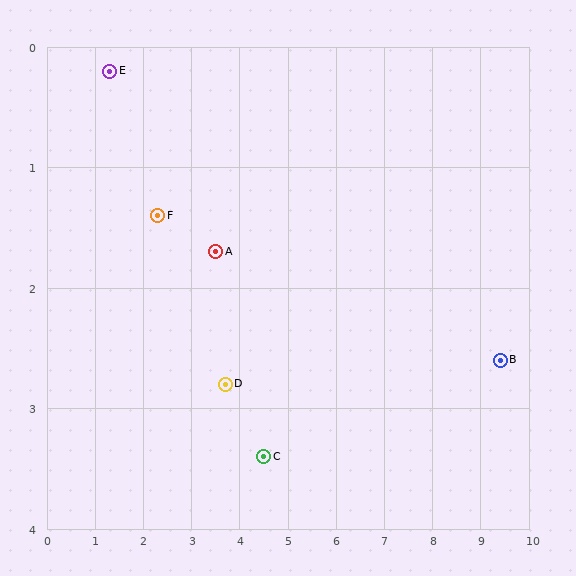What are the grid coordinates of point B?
Point B is at approximately (9.4, 2.6).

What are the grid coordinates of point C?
Point C is at approximately (4.5, 3.4).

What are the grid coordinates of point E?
Point E is at approximately (1.3, 0.2).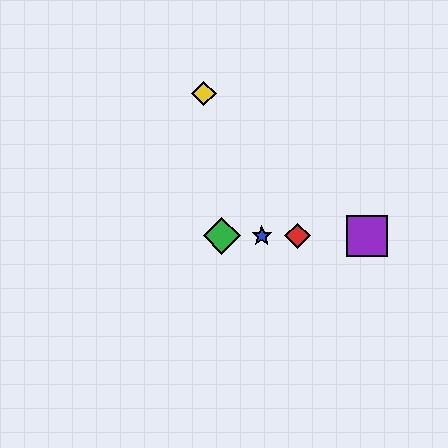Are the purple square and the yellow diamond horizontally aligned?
No, the purple square is at y≈236 and the yellow diamond is at y≈93.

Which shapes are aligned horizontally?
The red diamond, the blue star, the green diamond, the purple square are aligned horizontally.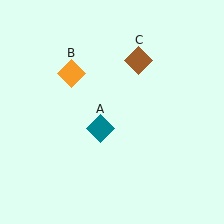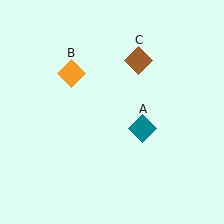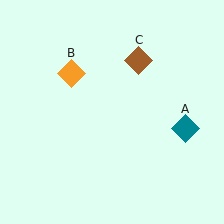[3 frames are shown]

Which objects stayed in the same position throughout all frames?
Orange diamond (object B) and brown diamond (object C) remained stationary.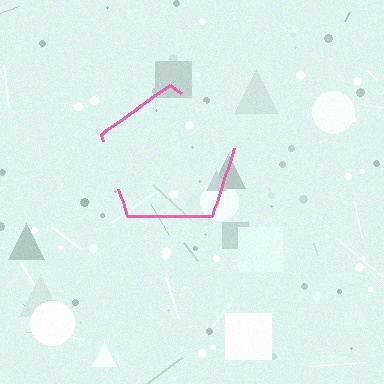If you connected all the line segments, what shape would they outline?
They would outline a pentagon.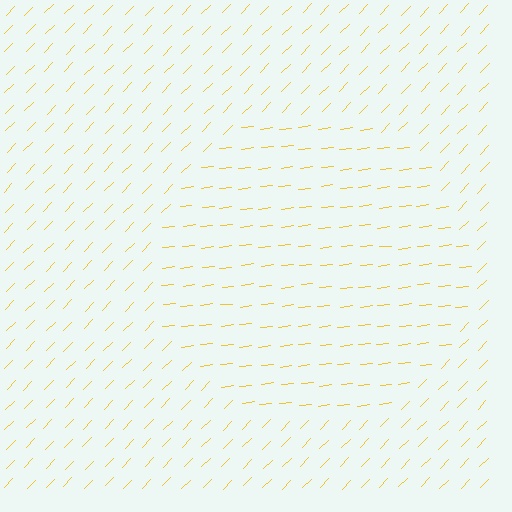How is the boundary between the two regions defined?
The boundary is defined purely by a change in line orientation (approximately 39 degrees difference). All lines are the same color and thickness.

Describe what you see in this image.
The image is filled with small yellow line segments. A circle region in the image has lines oriented differently from the surrounding lines, creating a visible texture boundary.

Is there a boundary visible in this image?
Yes, there is a texture boundary formed by a change in line orientation.